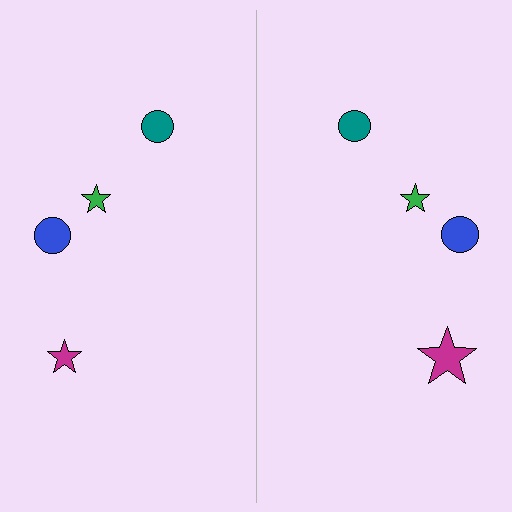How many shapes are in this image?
There are 8 shapes in this image.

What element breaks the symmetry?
The magenta star on the right side has a different size than its mirror counterpart.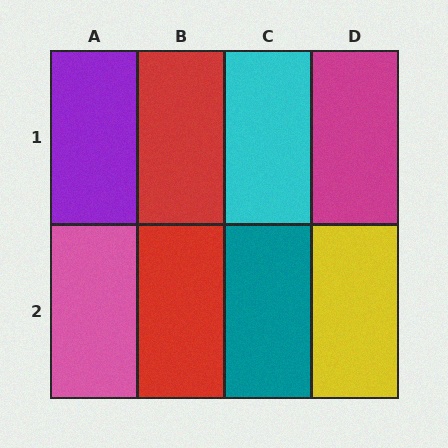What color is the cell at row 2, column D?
Yellow.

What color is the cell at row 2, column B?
Red.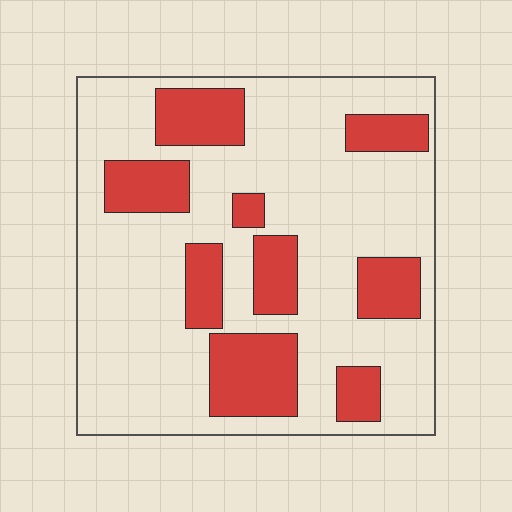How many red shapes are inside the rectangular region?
9.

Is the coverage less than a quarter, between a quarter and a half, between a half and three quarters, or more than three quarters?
Between a quarter and a half.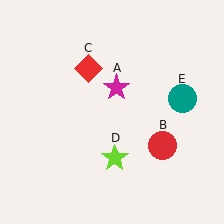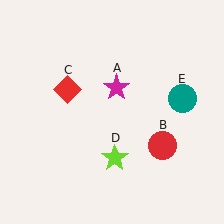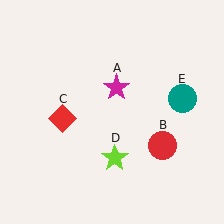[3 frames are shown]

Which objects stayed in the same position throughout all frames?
Magenta star (object A) and red circle (object B) and lime star (object D) and teal circle (object E) remained stationary.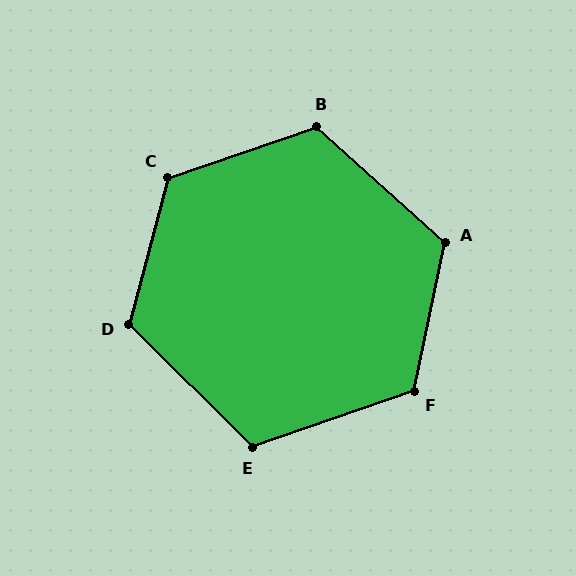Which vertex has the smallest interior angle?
E, at approximately 116 degrees.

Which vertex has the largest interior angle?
C, at approximately 123 degrees.